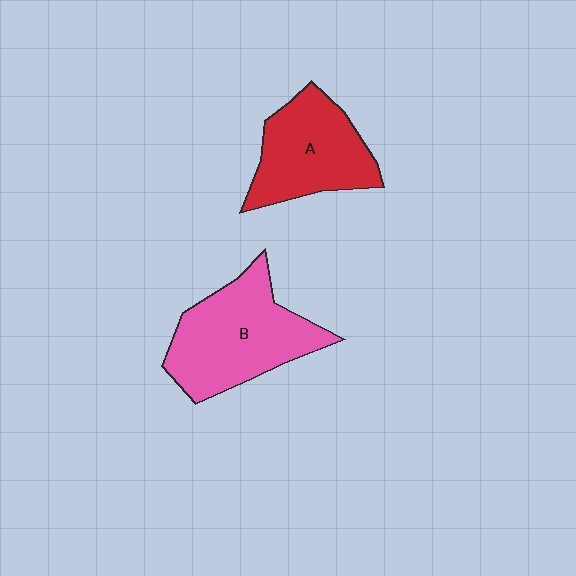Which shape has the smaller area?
Shape A (red).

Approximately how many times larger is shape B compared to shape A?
Approximately 1.2 times.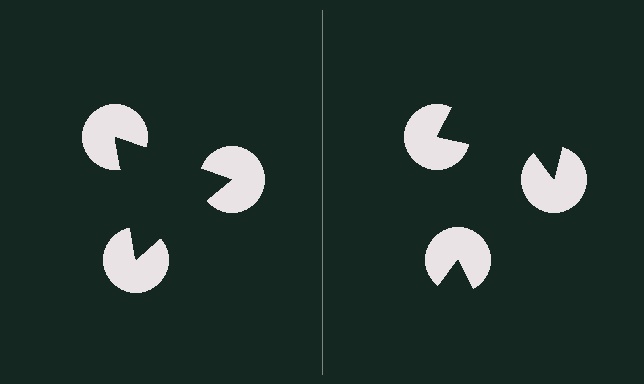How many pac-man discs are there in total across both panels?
6 — 3 on each side.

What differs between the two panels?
The pac-man discs are positioned identically on both sides; only the wedge orientations differ. On the left they align to a triangle; on the right they are misaligned.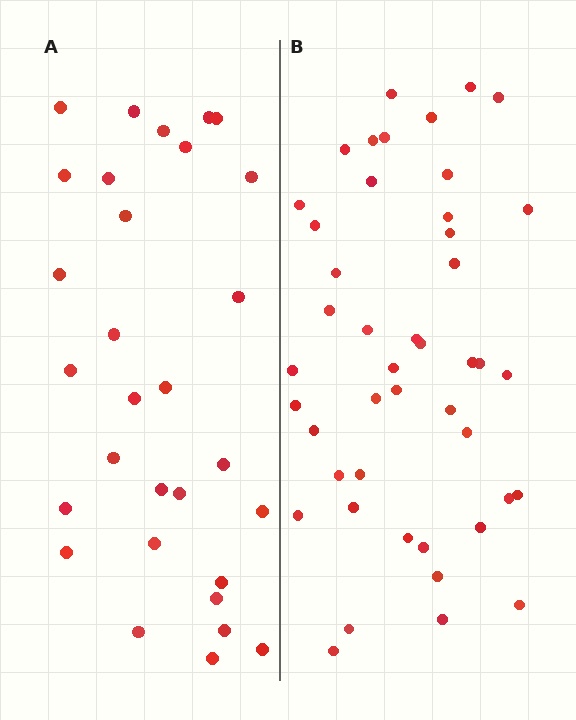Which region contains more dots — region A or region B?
Region B (the right region) has more dots.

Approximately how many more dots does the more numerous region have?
Region B has approximately 15 more dots than region A.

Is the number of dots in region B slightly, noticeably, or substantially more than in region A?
Region B has substantially more. The ratio is roughly 1.5 to 1.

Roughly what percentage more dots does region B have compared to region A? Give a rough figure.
About 50% more.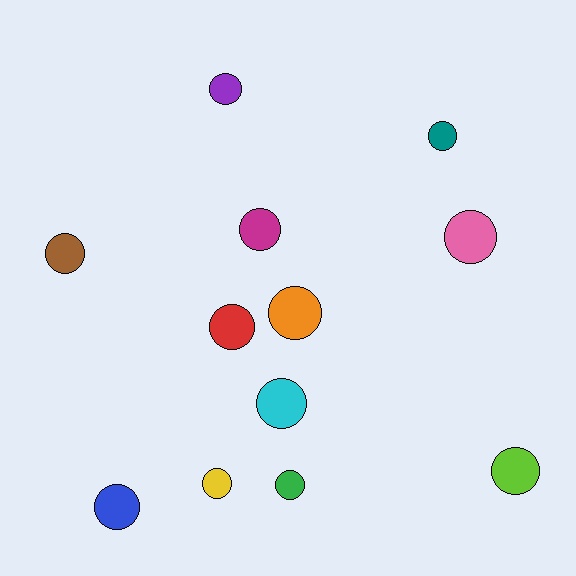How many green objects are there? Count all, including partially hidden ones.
There is 1 green object.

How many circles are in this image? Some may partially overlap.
There are 12 circles.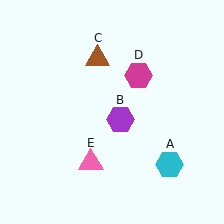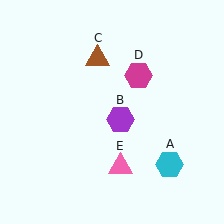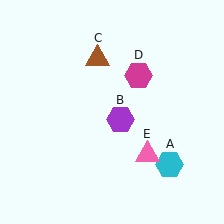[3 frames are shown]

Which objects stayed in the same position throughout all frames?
Cyan hexagon (object A) and purple hexagon (object B) and brown triangle (object C) and magenta hexagon (object D) remained stationary.